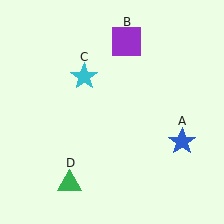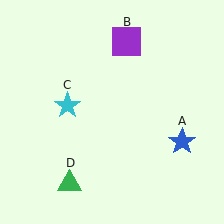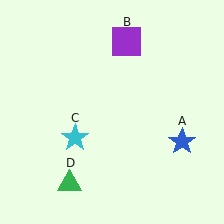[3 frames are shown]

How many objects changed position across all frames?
1 object changed position: cyan star (object C).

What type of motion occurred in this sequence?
The cyan star (object C) rotated counterclockwise around the center of the scene.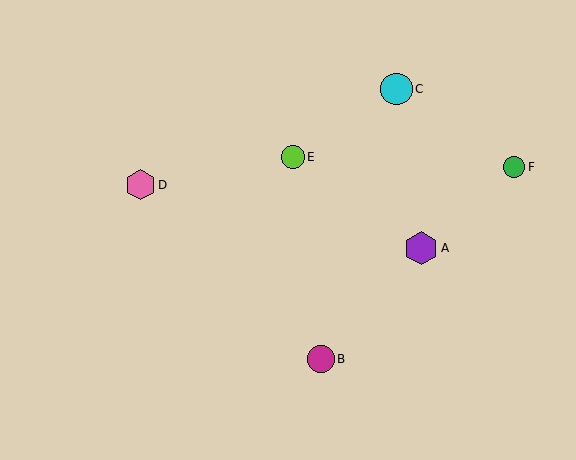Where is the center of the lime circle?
The center of the lime circle is at (293, 157).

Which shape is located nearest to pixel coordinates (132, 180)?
The pink hexagon (labeled D) at (140, 185) is nearest to that location.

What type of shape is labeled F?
Shape F is a green circle.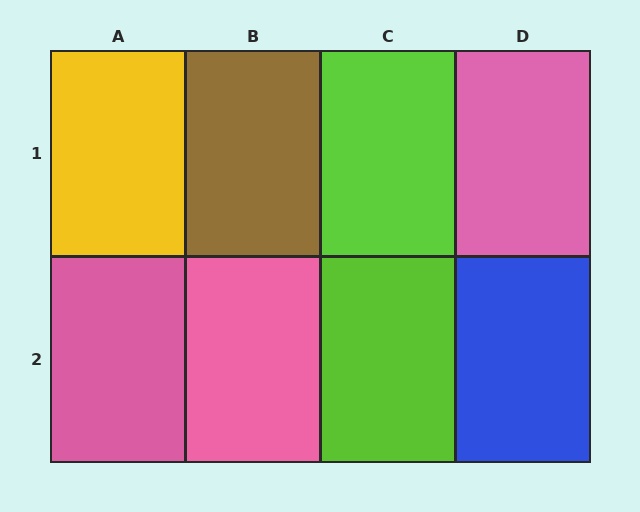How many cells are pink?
3 cells are pink.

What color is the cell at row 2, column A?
Pink.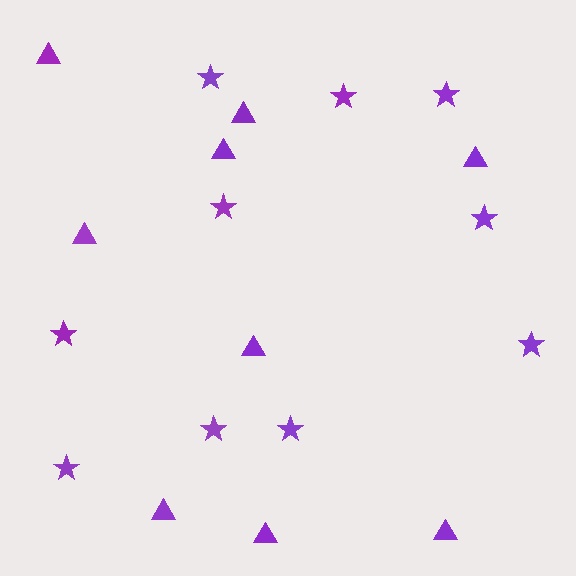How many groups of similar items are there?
There are 2 groups: one group of stars (10) and one group of triangles (9).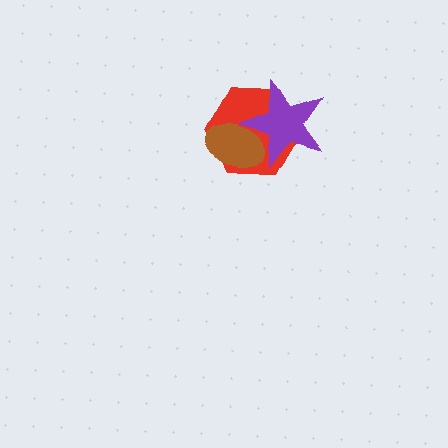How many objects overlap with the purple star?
2 objects overlap with the purple star.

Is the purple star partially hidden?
No, no other shape covers it.